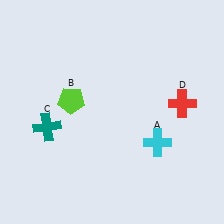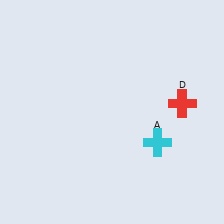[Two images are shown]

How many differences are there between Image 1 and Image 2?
There are 2 differences between the two images.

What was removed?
The teal cross (C), the lime pentagon (B) were removed in Image 2.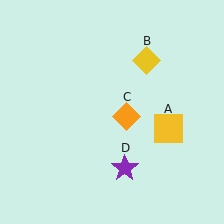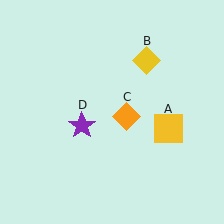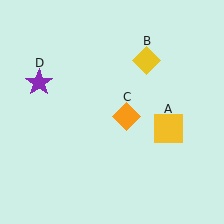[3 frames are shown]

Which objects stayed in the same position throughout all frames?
Yellow square (object A) and yellow diamond (object B) and orange diamond (object C) remained stationary.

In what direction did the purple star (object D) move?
The purple star (object D) moved up and to the left.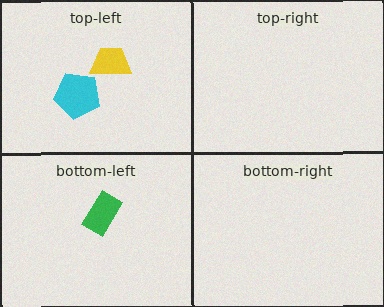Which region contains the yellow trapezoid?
The top-left region.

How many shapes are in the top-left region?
2.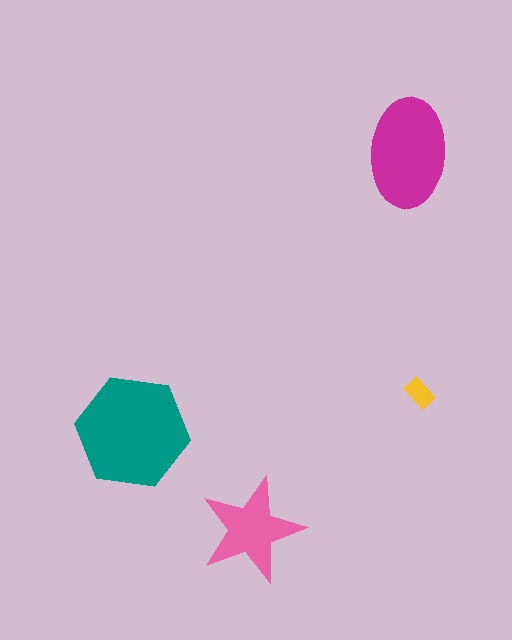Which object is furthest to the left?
The teal hexagon is leftmost.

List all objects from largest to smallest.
The teal hexagon, the magenta ellipse, the pink star, the yellow rectangle.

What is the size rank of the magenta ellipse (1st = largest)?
2nd.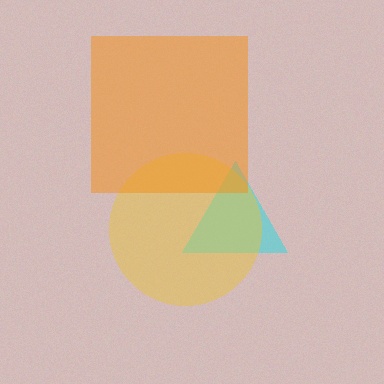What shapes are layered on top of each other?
The layered shapes are: a cyan triangle, a yellow circle, an orange square.